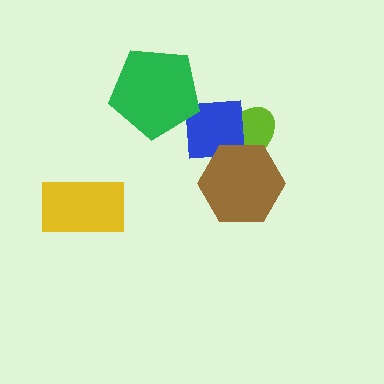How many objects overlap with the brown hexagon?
2 objects overlap with the brown hexagon.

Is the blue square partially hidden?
Yes, it is partially covered by another shape.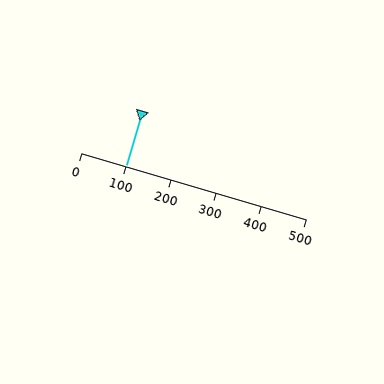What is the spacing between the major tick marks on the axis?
The major ticks are spaced 100 apart.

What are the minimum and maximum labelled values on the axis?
The axis runs from 0 to 500.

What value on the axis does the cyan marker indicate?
The marker indicates approximately 100.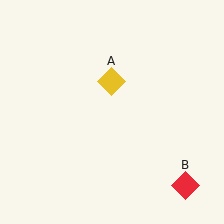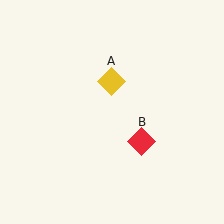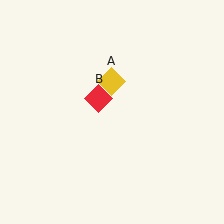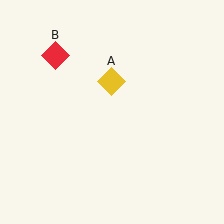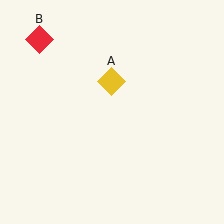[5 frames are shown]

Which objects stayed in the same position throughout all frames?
Yellow diamond (object A) remained stationary.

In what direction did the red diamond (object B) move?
The red diamond (object B) moved up and to the left.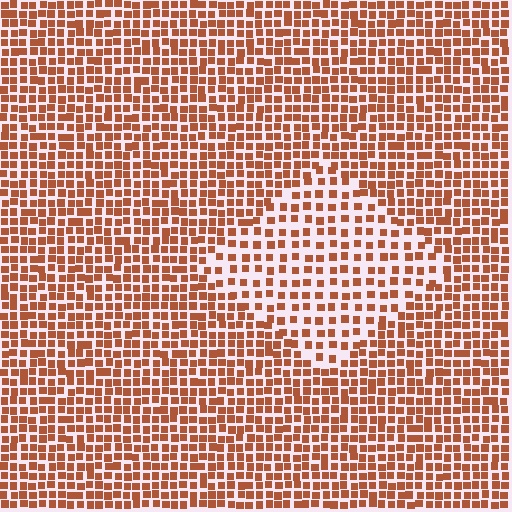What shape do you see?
I see a diamond.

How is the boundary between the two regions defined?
The boundary is defined by a change in element density (approximately 1.8x ratio). All elements are the same color, size, and shape.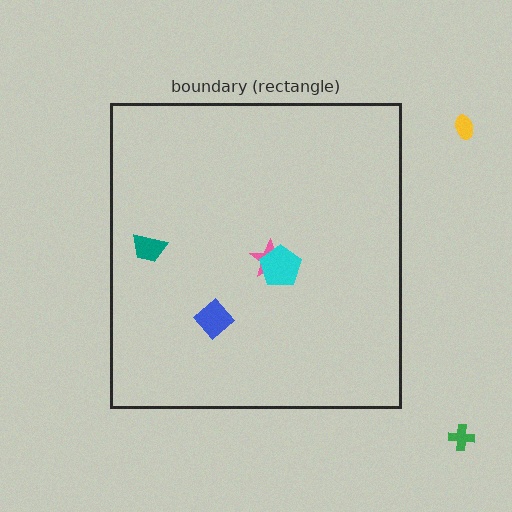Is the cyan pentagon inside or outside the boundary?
Inside.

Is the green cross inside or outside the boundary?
Outside.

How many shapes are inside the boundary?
4 inside, 2 outside.